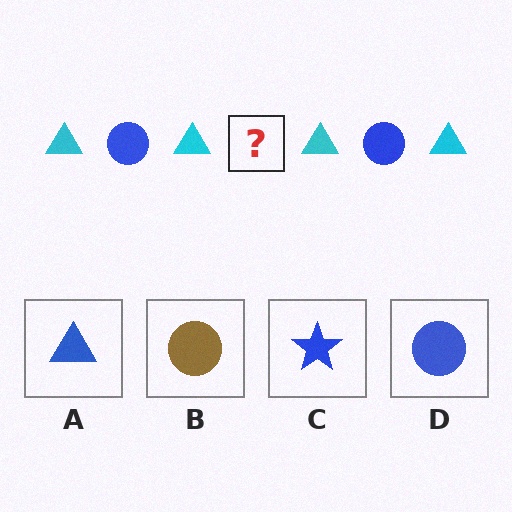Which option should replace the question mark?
Option D.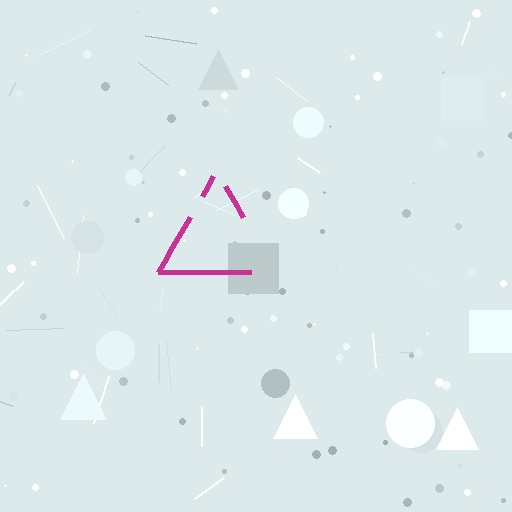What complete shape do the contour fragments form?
The contour fragments form a triangle.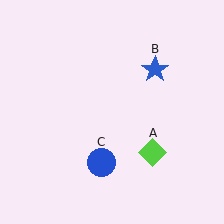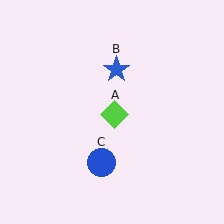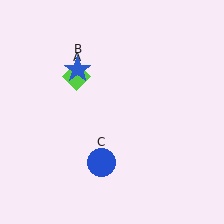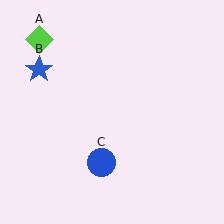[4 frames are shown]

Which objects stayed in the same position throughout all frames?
Blue circle (object C) remained stationary.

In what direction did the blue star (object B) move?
The blue star (object B) moved left.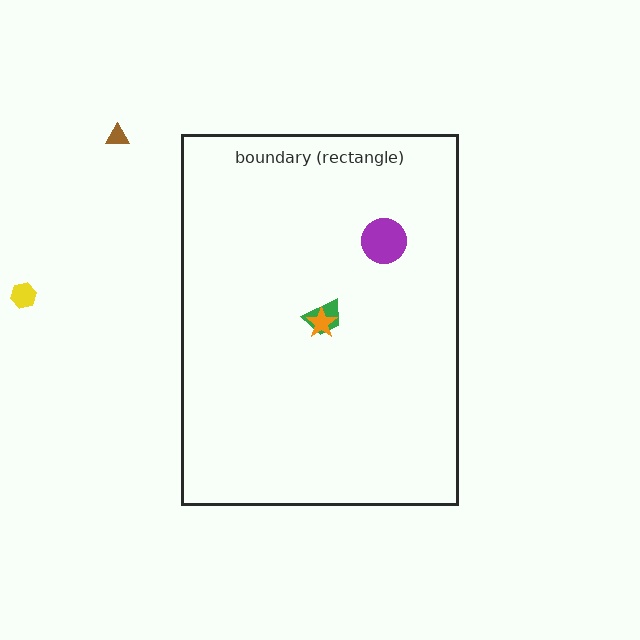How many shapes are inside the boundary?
3 inside, 2 outside.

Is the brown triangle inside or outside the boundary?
Outside.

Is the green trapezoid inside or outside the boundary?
Inside.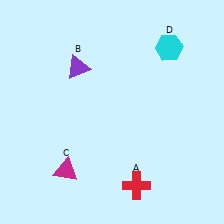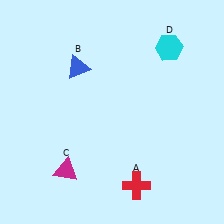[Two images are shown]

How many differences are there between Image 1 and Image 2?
There is 1 difference between the two images.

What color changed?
The triangle (B) changed from purple in Image 1 to blue in Image 2.